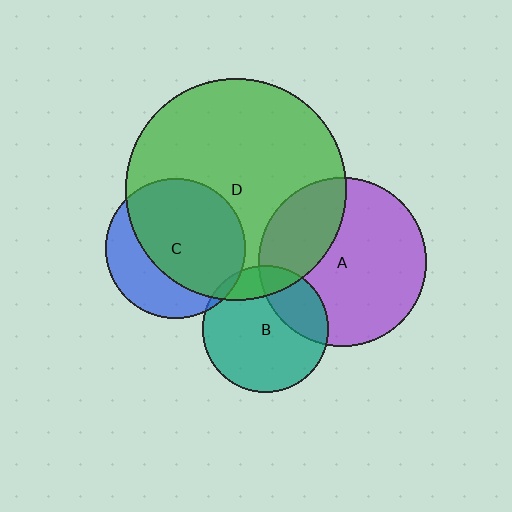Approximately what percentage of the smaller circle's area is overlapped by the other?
Approximately 15%.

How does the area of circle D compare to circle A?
Approximately 1.7 times.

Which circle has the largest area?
Circle D (green).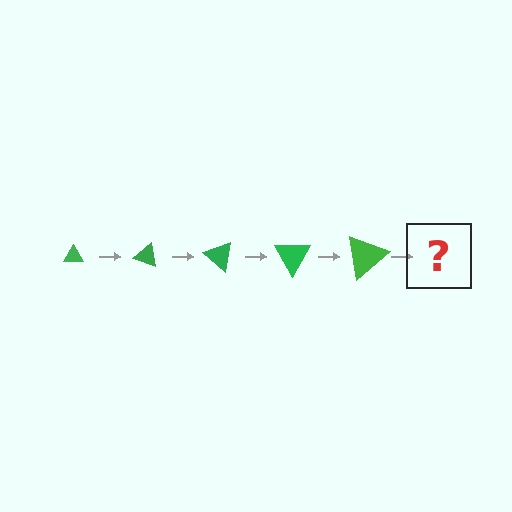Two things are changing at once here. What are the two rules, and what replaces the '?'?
The two rules are that the triangle grows larger each step and it rotates 20 degrees each step. The '?' should be a triangle, larger than the previous one and rotated 100 degrees from the start.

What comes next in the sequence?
The next element should be a triangle, larger than the previous one and rotated 100 degrees from the start.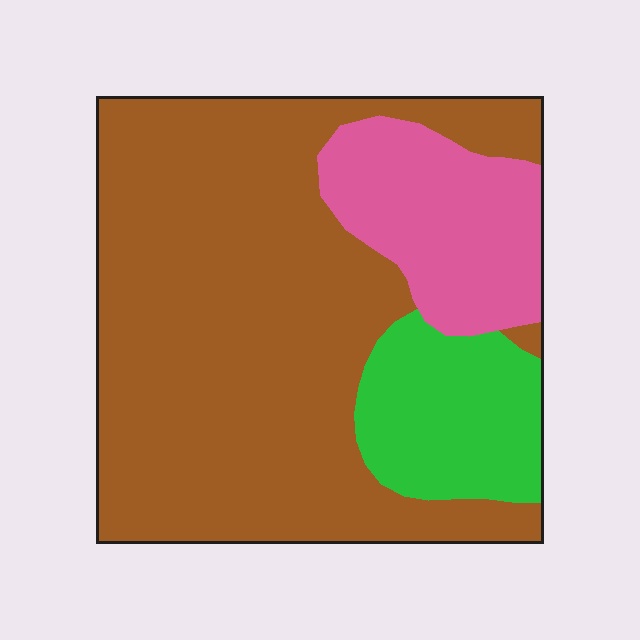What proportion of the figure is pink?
Pink takes up less than a quarter of the figure.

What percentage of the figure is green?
Green covers roughly 15% of the figure.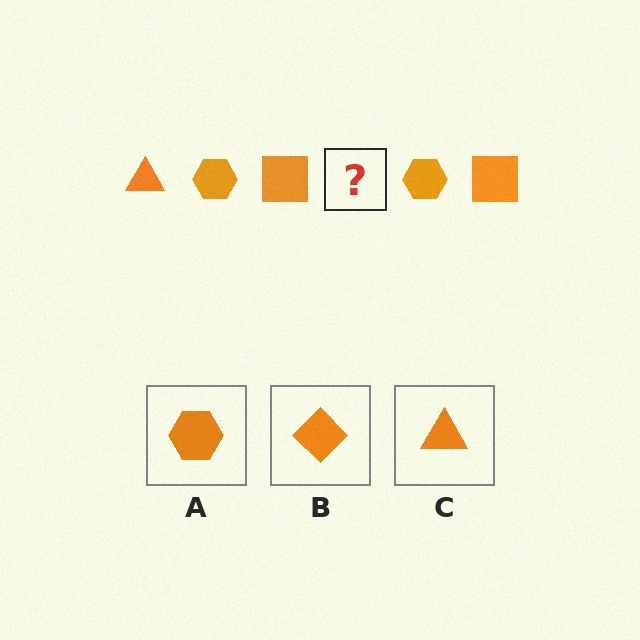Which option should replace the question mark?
Option C.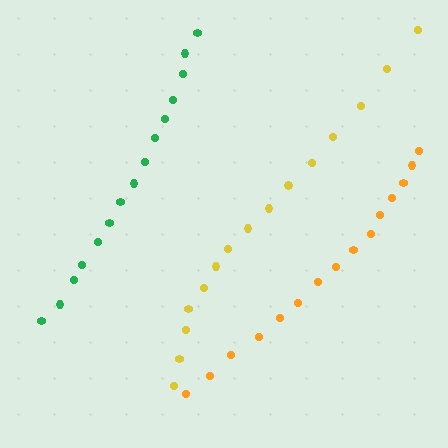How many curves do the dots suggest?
There are 3 distinct paths.